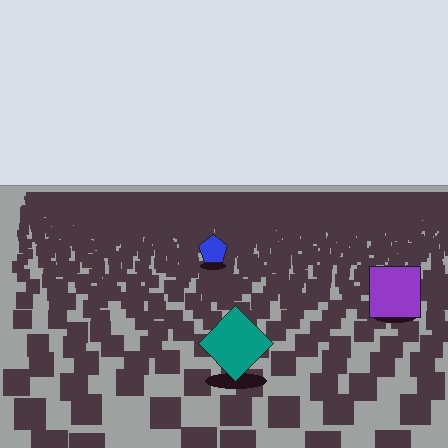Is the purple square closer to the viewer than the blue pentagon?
Yes. The purple square is closer — you can tell from the texture gradient: the ground texture is coarser near it.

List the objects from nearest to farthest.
From nearest to farthest: the teal diamond, the purple square, the blue pentagon.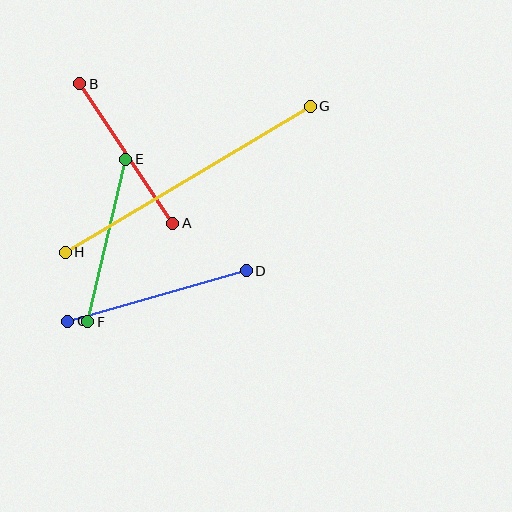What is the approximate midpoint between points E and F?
The midpoint is at approximately (107, 241) pixels.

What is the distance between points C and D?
The distance is approximately 185 pixels.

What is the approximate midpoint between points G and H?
The midpoint is at approximately (188, 179) pixels.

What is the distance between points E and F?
The distance is approximately 167 pixels.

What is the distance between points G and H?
The distance is approximately 285 pixels.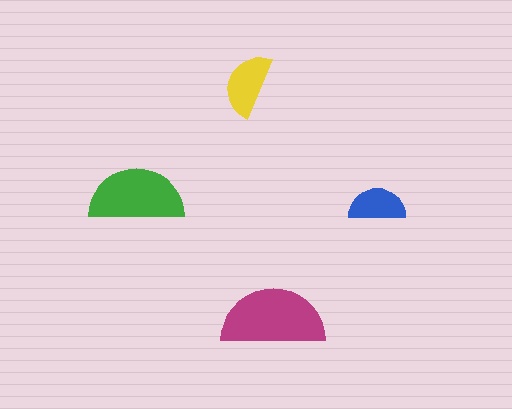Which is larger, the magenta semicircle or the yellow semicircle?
The magenta one.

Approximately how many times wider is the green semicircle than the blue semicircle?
About 1.5 times wider.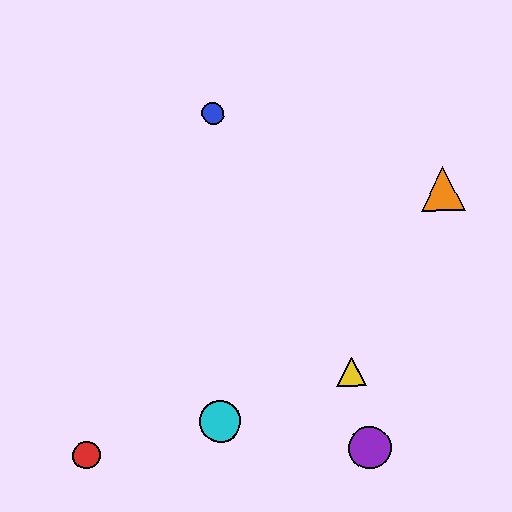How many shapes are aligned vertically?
3 shapes (the blue circle, the green triangle, the cyan circle) are aligned vertically.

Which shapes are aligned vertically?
The blue circle, the green triangle, the cyan circle are aligned vertically.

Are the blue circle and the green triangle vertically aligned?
Yes, both are at x≈213.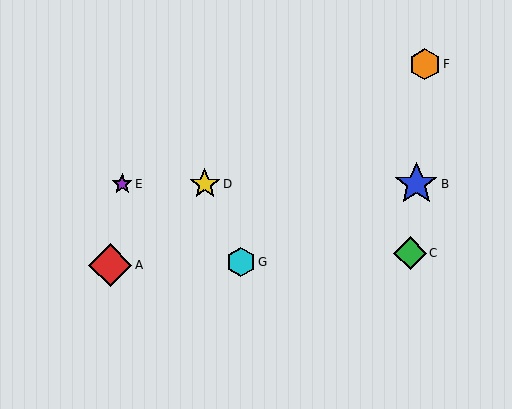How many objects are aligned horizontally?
3 objects (B, D, E) are aligned horizontally.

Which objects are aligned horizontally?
Objects B, D, E are aligned horizontally.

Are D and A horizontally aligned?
No, D is at y≈184 and A is at y≈265.